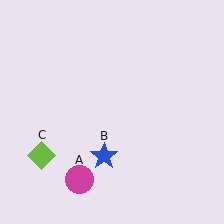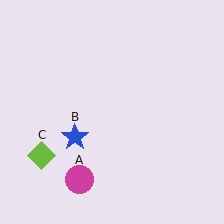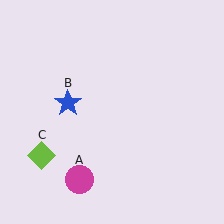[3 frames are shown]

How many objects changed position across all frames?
1 object changed position: blue star (object B).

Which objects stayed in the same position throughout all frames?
Magenta circle (object A) and lime diamond (object C) remained stationary.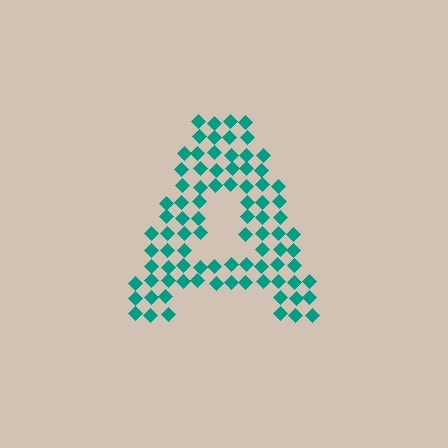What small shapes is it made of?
It is made of small diamonds.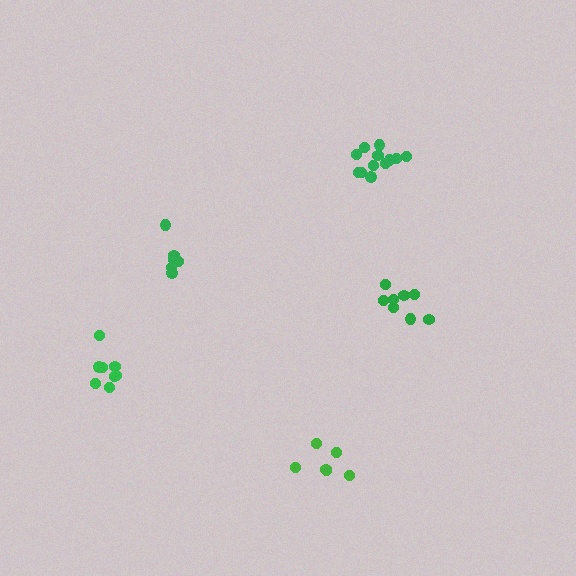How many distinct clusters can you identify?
There are 5 distinct clusters.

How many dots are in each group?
Group 1: 6 dots, Group 2: 8 dots, Group 3: 6 dots, Group 4: 12 dots, Group 5: 8 dots (40 total).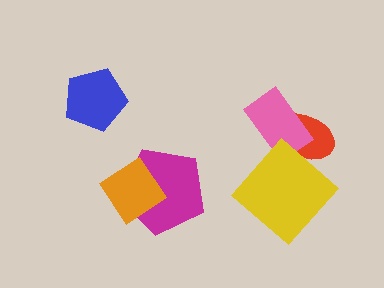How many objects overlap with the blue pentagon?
0 objects overlap with the blue pentagon.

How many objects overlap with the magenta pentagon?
1 object overlaps with the magenta pentagon.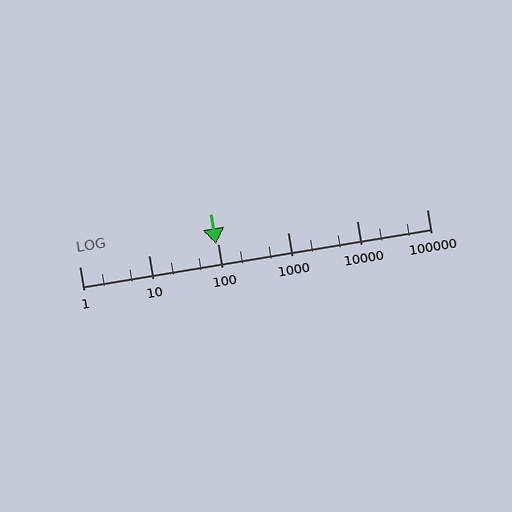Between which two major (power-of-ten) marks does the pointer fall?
The pointer is between 10 and 100.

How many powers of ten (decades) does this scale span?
The scale spans 5 decades, from 1 to 100000.